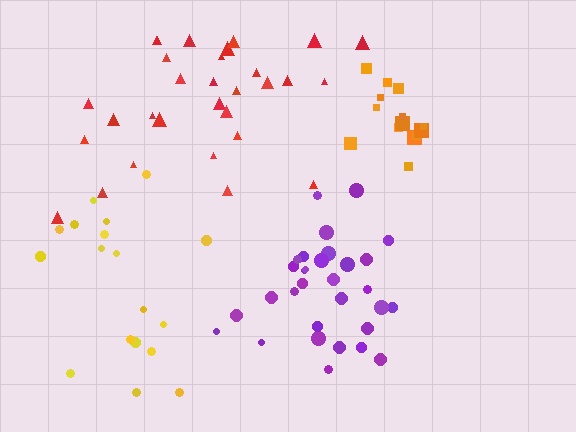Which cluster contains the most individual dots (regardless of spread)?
Purple (31).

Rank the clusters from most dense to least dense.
orange, purple, red, yellow.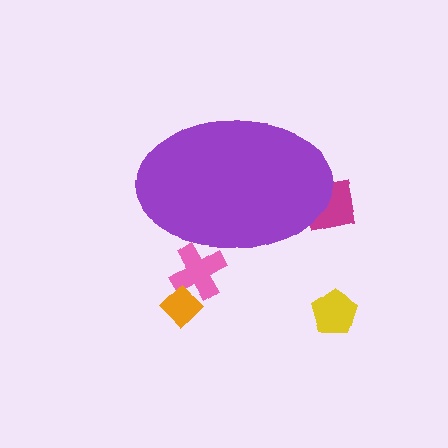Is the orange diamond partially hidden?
No, the orange diamond is fully visible.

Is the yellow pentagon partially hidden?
No, the yellow pentagon is fully visible.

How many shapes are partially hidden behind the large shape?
2 shapes are partially hidden.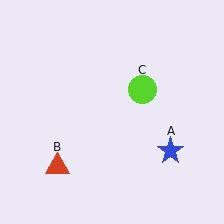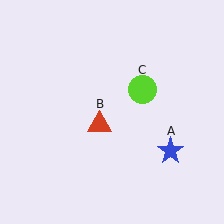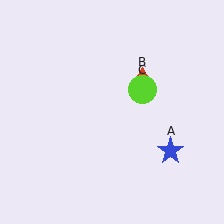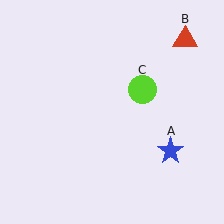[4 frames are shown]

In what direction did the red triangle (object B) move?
The red triangle (object B) moved up and to the right.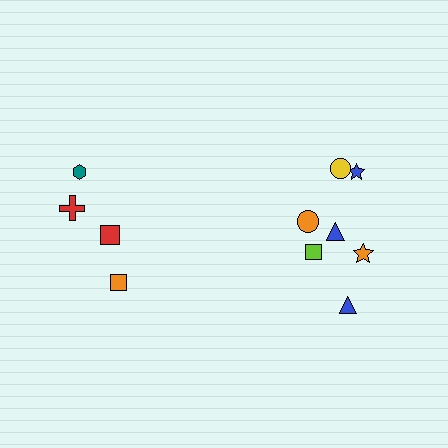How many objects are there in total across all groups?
There are 11 objects.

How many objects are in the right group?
There are 7 objects.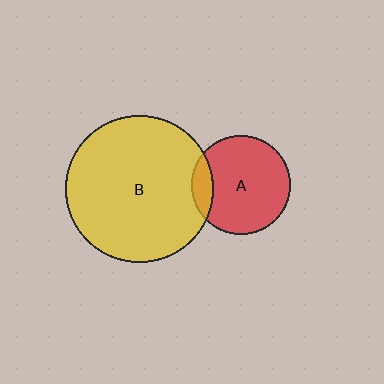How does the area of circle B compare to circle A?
Approximately 2.2 times.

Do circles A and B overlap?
Yes.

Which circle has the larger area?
Circle B (yellow).